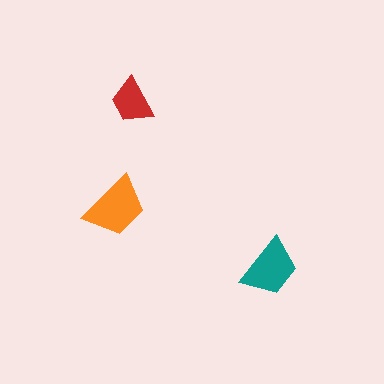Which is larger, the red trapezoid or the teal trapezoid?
The teal one.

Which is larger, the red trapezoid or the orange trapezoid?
The orange one.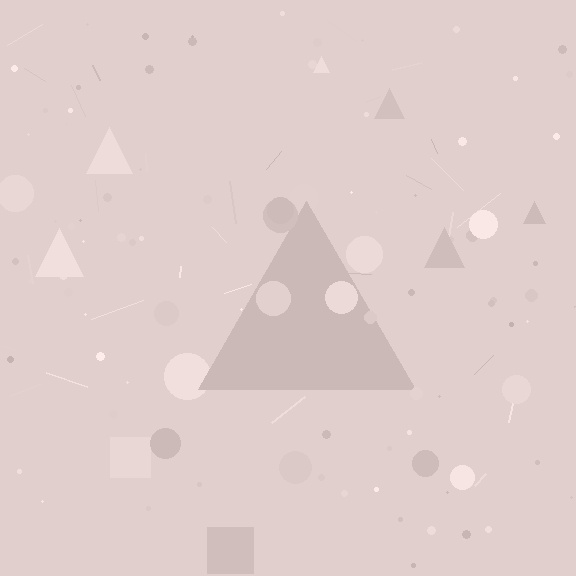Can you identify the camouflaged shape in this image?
The camouflaged shape is a triangle.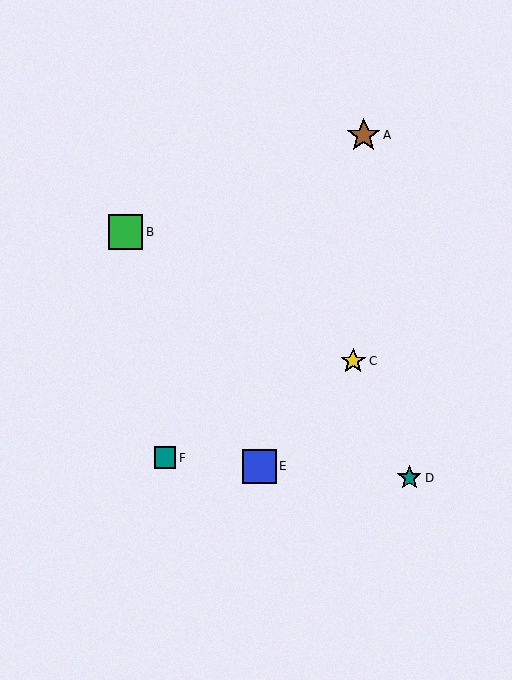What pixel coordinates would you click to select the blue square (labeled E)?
Click at (259, 466) to select the blue square E.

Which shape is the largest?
The green square (labeled B) is the largest.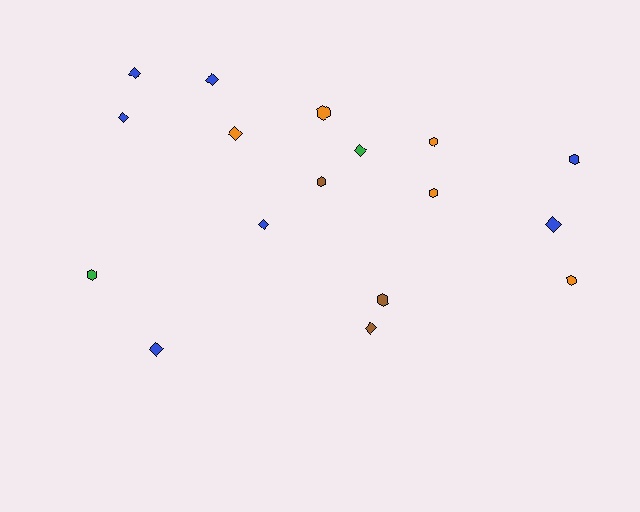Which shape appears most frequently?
Diamond, with 9 objects.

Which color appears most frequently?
Blue, with 7 objects.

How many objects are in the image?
There are 17 objects.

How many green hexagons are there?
There is 1 green hexagon.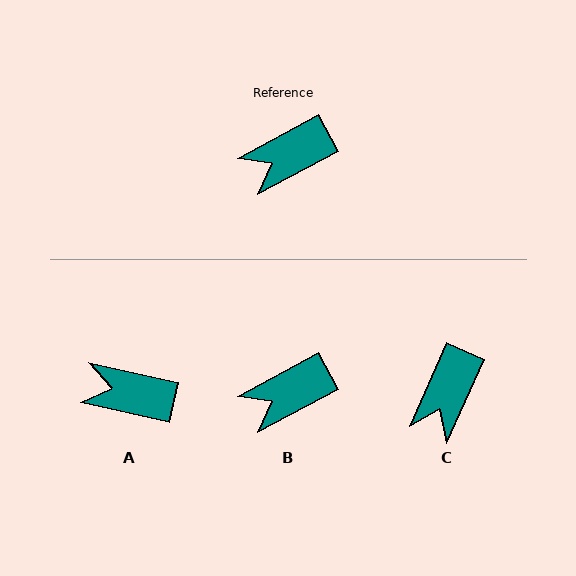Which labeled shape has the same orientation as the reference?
B.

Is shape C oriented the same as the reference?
No, it is off by about 38 degrees.